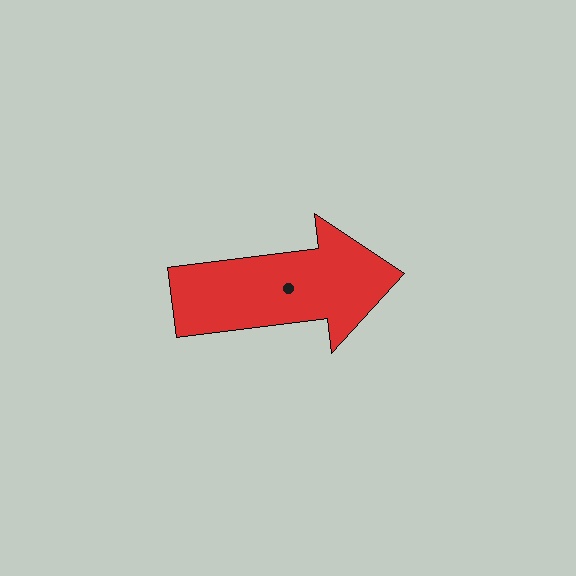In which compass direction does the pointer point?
East.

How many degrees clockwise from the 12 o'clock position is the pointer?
Approximately 83 degrees.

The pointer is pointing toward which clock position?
Roughly 3 o'clock.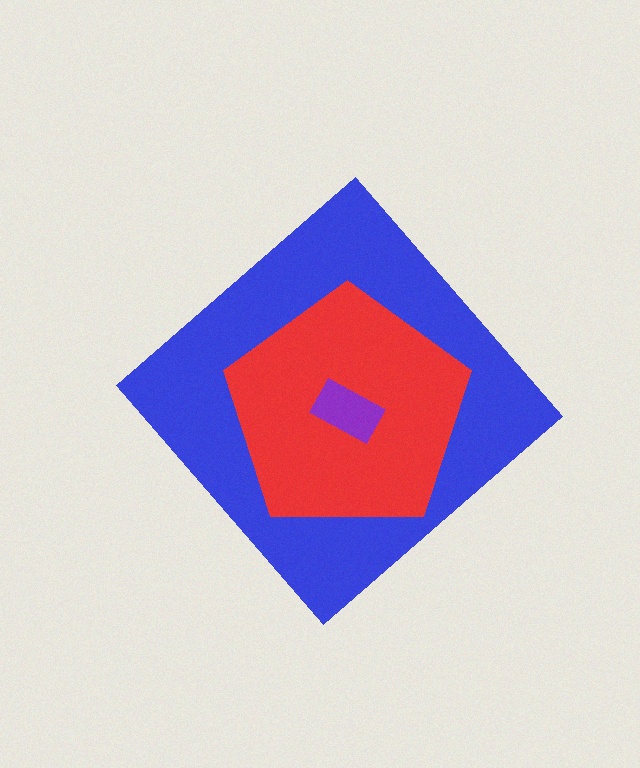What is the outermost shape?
The blue diamond.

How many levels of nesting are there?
3.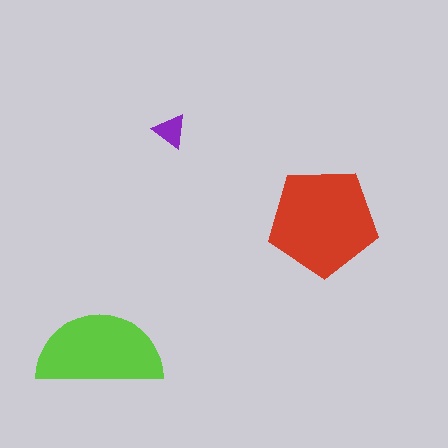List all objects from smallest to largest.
The purple triangle, the lime semicircle, the red pentagon.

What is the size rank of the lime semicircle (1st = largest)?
2nd.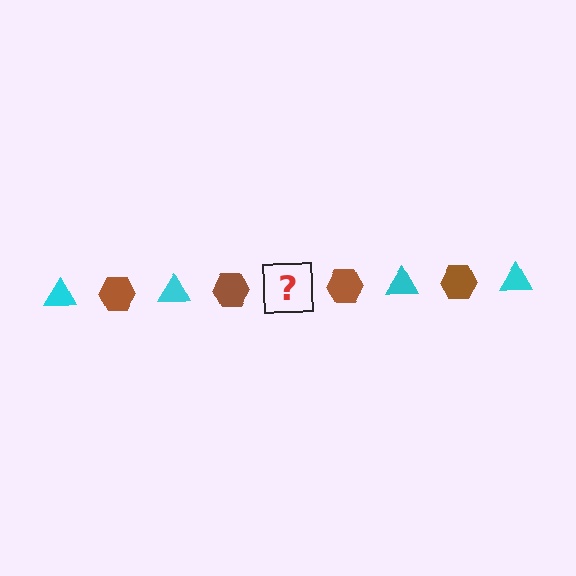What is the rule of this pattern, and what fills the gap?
The rule is that the pattern alternates between cyan triangle and brown hexagon. The gap should be filled with a cyan triangle.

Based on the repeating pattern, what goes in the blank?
The blank should be a cyan triangle.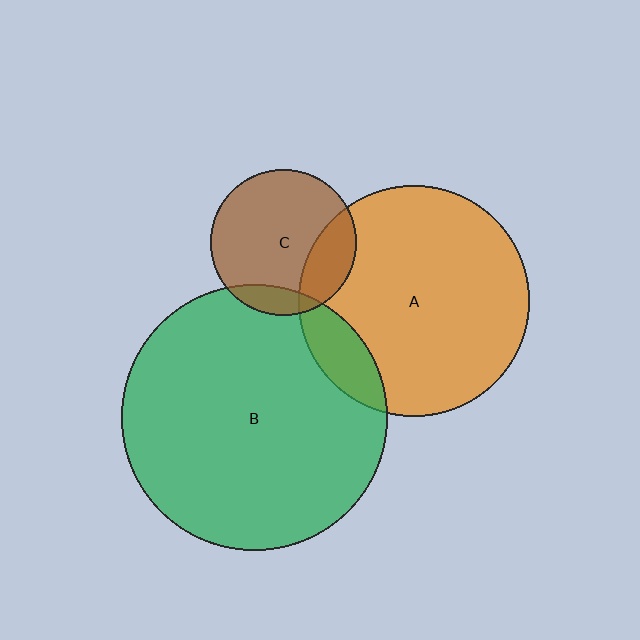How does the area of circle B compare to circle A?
Approximately 1.3 times.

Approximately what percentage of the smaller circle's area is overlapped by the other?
Approximately 20%.